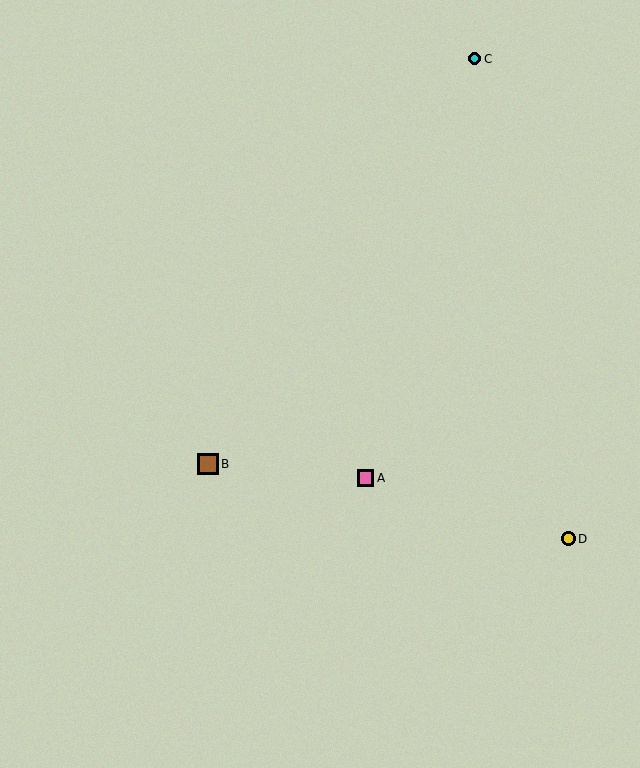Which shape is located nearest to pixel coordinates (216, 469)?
The brown square (labeled B) at (208, 464) is nearest to that location.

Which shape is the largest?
The brown square (labeled B) is the largest.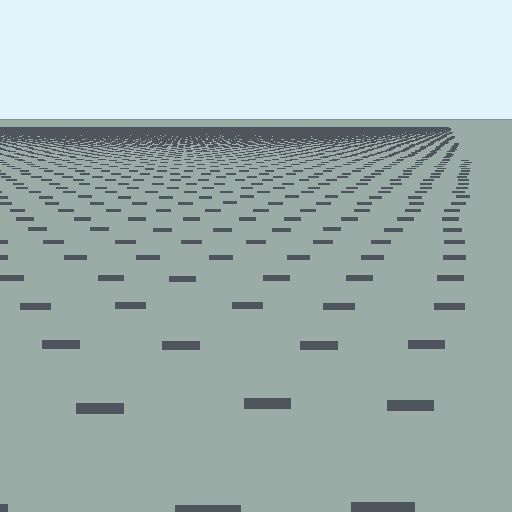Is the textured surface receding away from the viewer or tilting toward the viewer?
The surface is receding away from the viewer. Texture elements get smaller and denser toward the top.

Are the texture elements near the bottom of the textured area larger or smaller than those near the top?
Larger. Near the bottom, elements are closer to the viewer and appear at a bigger on-screen size.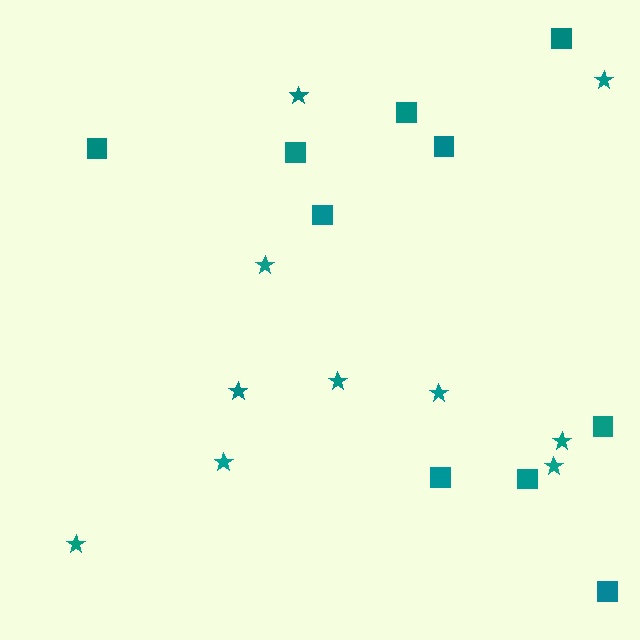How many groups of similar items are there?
There are 2 groups: one group of squares (10) and one group of stars (10).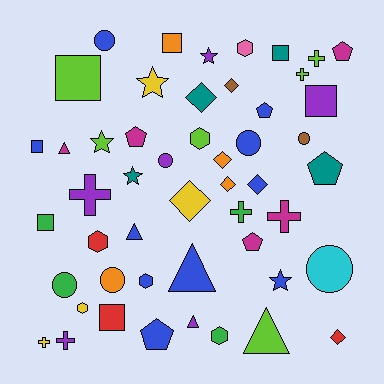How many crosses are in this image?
There are 7 crosses.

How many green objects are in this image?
There are 4 green objects.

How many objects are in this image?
There are 50 objects.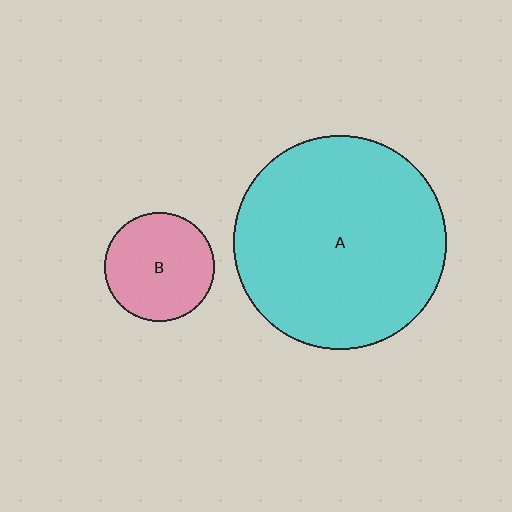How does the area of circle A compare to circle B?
Approximately 3.8 times.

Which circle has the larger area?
Circle A (cyan).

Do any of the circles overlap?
No, none of the circles overlap.